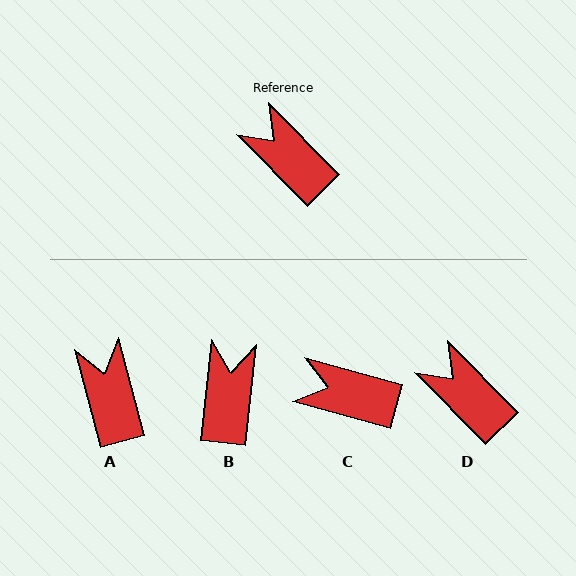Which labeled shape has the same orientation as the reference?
D.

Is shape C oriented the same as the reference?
No, it is off by about 30 degrees.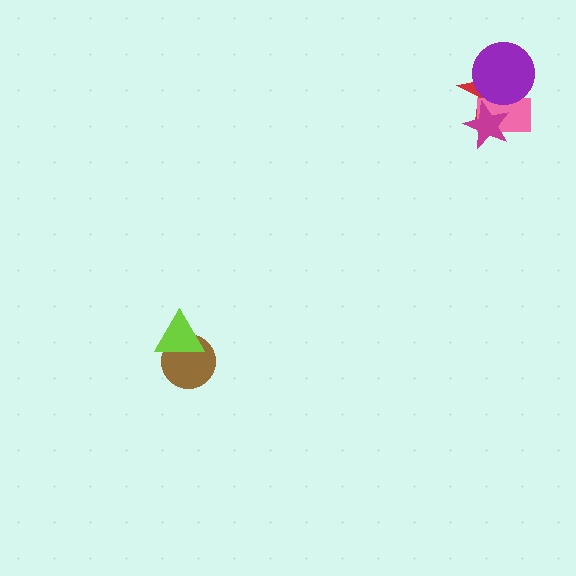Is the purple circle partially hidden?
No, no other shape covers it.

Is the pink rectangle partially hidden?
Yes, it is partially covered by another shape.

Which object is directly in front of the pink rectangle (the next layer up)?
The purple circle is directly in front of the pink rectangle.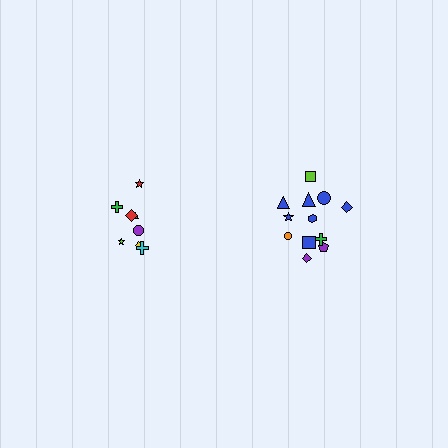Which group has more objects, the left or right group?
The right group.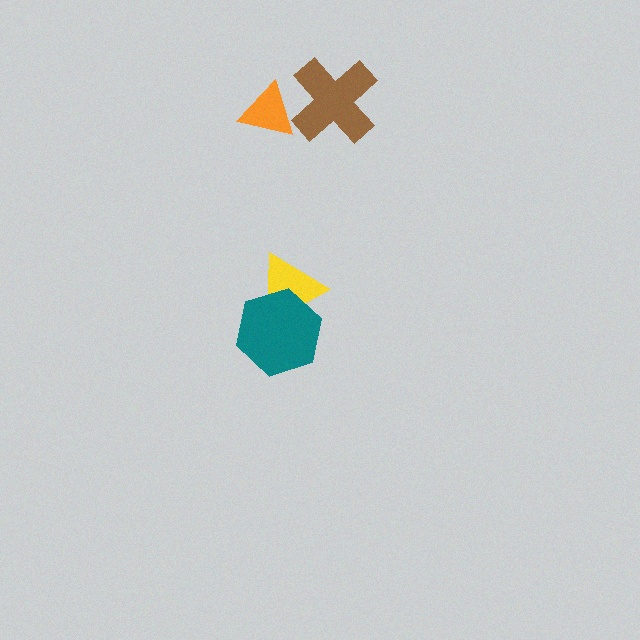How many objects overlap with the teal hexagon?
1 object overlaps with the teal hexagon.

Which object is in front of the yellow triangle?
The teal hexagon is in front of the yellow triangle.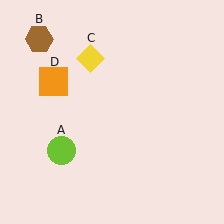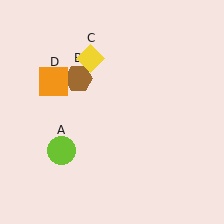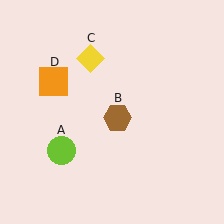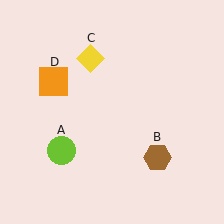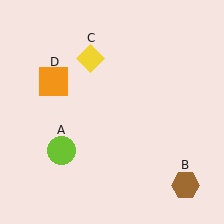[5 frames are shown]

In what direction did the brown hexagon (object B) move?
The brown hexagon (object B) moved down and to the right.